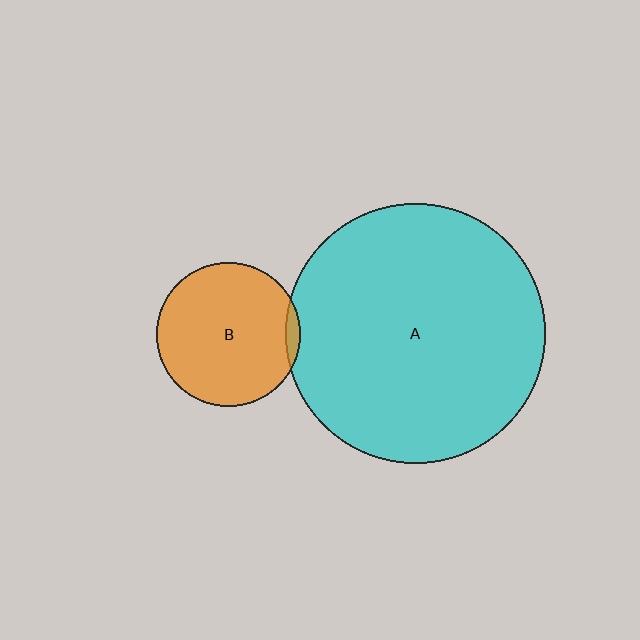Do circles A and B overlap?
Yes.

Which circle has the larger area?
Circle A (cyan).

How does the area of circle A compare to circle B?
Approximately 3.3 times.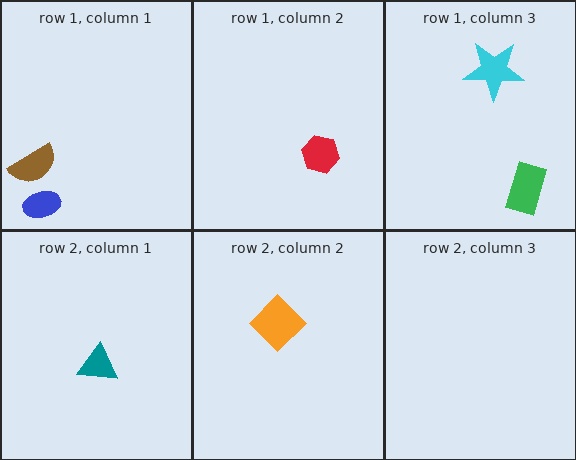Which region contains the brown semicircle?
The row 1, column 1 region.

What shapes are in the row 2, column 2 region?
The orange diamond.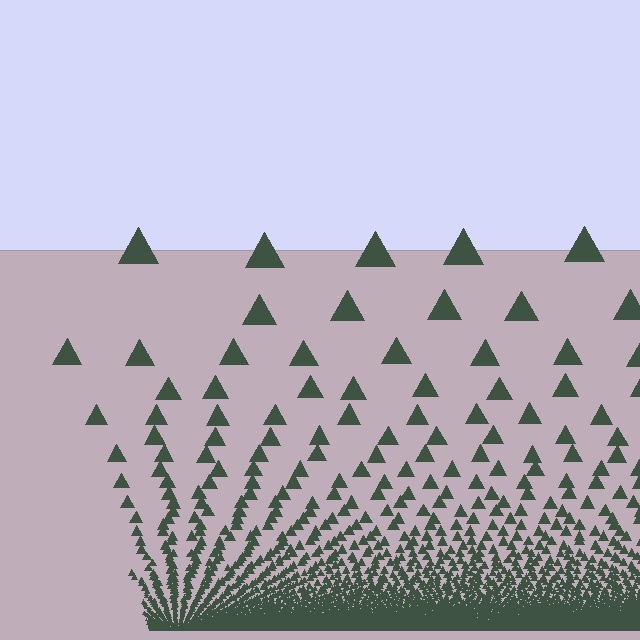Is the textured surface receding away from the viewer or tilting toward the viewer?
The surface appears to tilt toward the viewer. Texture elements get larger and sparser toward the top.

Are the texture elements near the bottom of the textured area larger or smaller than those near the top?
Smaller. The gradient is inverted — elements near the bottom are smaller and denser.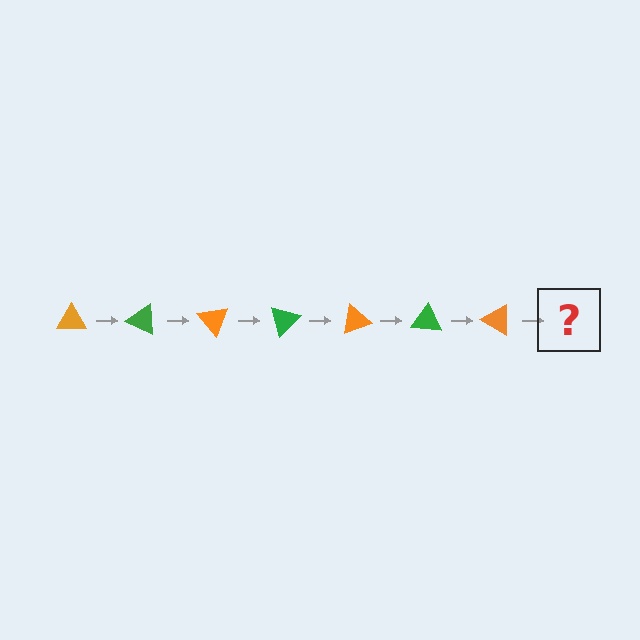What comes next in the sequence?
The next element should be a green triangle, rotated 175 degrees from the start.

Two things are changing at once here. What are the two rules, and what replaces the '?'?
The two rules are that it rotates 25 degrees each step and the color cycles through orange and green. The '?' should be a green triangle, rotated 175 degrees from the start.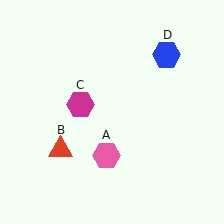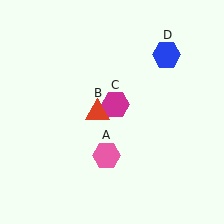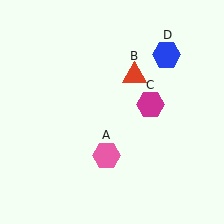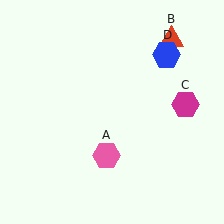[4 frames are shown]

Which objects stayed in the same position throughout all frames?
Pink hexagon (object A) and blue hexagon (object D) remained stationary.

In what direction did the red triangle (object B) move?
The red triangle (object B) moved up and to the right.